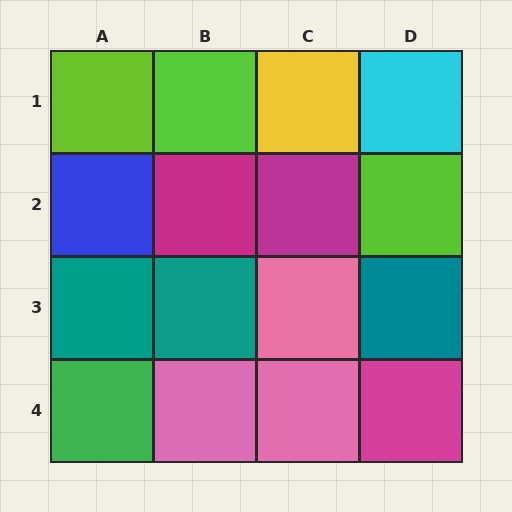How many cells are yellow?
1 cell is yellow.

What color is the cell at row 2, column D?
Lime.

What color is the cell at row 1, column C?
Yellow.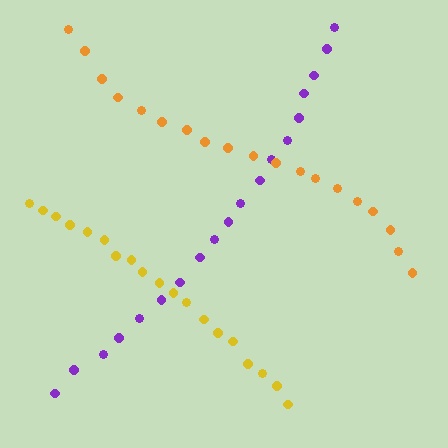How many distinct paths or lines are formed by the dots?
There are 3 distinct paths.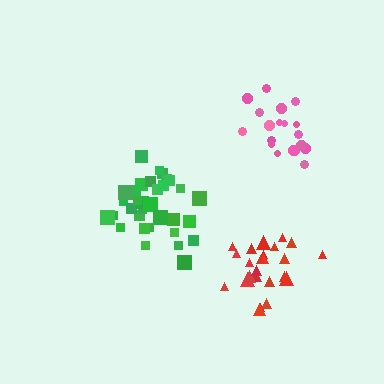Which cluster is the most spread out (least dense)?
Pink.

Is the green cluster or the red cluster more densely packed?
Green.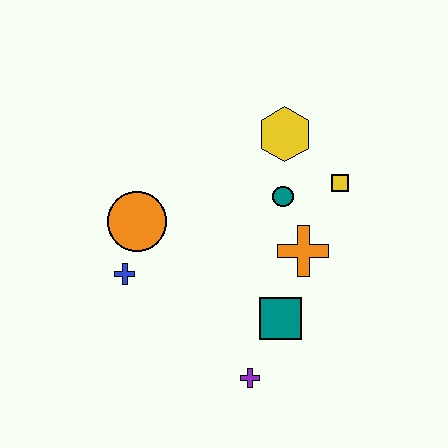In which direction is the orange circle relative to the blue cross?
The orange circle is above the blue cross.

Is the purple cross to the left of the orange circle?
No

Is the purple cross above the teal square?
No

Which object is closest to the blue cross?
The orange circle is closest to the blue cross.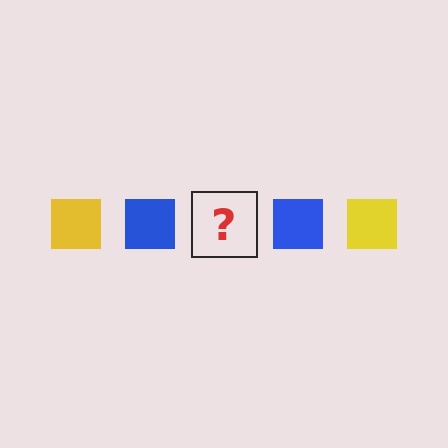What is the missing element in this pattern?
The missing element is a yellow square.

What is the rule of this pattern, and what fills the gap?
The rule is that the pattern cycles through yellow, blue squares. The gap should be filled with a yellow square.